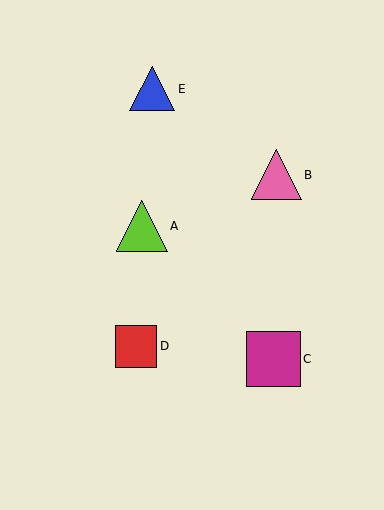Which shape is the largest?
The magenta square (labeled C) is the largest.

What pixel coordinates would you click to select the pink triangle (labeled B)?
Click at (277, 175) to select the pink triangle B.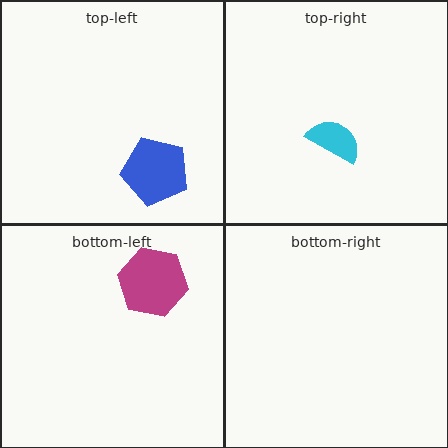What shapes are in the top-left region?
The blue pentagon.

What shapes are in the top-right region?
The cyan semicircle.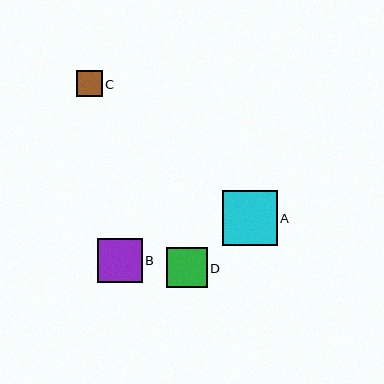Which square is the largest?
Square A is the largest with a size of approximately 55 pixels.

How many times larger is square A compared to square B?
Square A is approximately 1.2 times the size of square B.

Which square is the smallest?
Square C is the smallest with a size of approximately 26 pixels.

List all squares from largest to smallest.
From largest to smallest: A, B, D, C.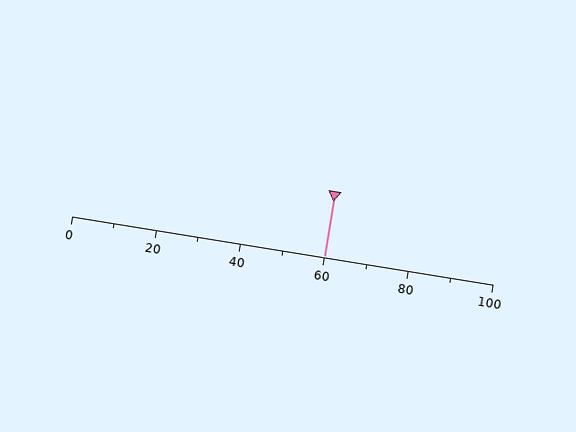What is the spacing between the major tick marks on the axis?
The major ticks are spaced 20 apart.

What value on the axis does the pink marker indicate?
The marker indicates approximately 60.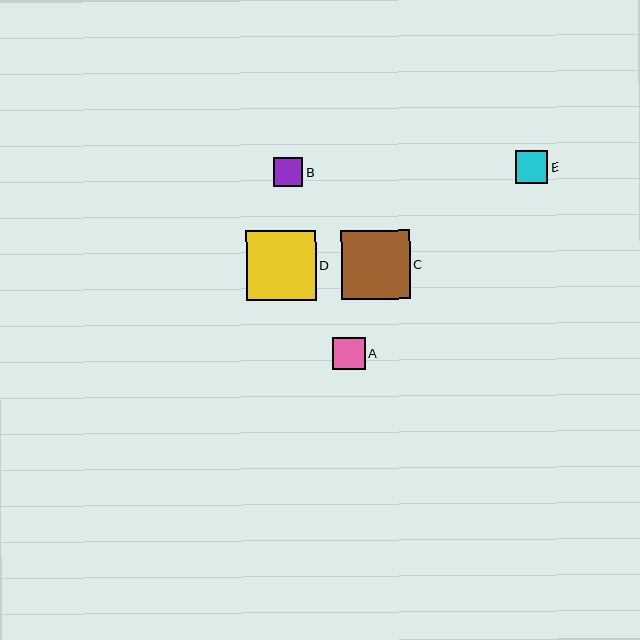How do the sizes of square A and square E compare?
Square A and square E are approximately the same size.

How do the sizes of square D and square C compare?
Square D and square C are approximately the same size.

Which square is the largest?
Square D is the largest with a size of approximately 70 pixels.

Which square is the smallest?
Square B is the smallest with a size of approximately 29 pixels.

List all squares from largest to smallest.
From largest to smallest: D, C, A, E, B.